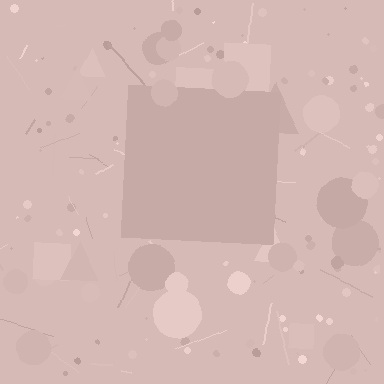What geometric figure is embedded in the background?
A square is embedded in the background.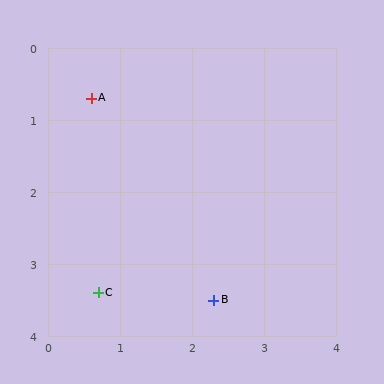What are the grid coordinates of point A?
Point A is at approximately (0.6, 0.7).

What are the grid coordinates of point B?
Point B is at approximately (2.3, 3.5).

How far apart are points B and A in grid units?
Points B and A are about 3.3 grid units apart.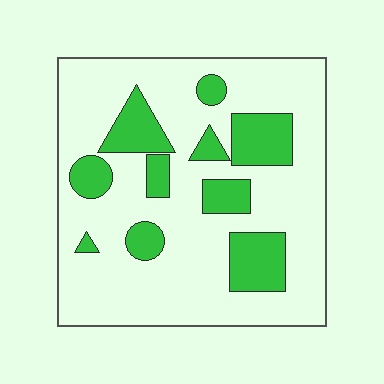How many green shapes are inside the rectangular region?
10.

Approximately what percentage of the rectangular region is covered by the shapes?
Approximately 25%.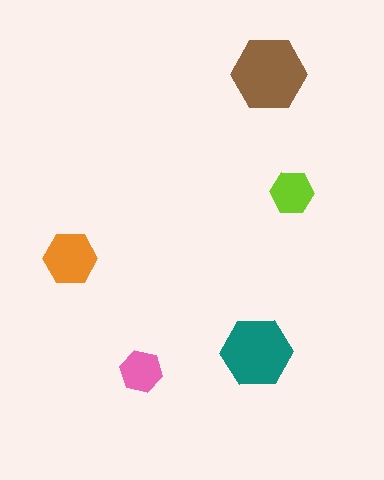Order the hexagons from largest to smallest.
the brown one, the teal one, the orange one, the lime one, the pink one.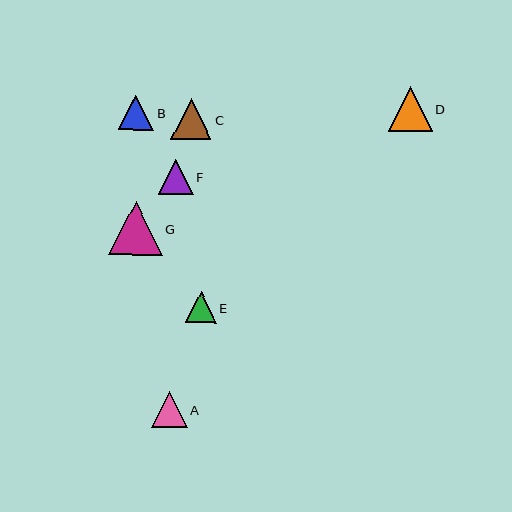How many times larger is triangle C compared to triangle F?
Triangle C is approximately 1.2 times the size of triangle F.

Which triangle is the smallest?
Triangle E is the smallest with a size of approximately 31 pixels.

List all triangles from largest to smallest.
From largest to smallest: G, D, C, A, B, F, E.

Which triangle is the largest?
Triangle G is the largest with a size of approximately 54 pixels.